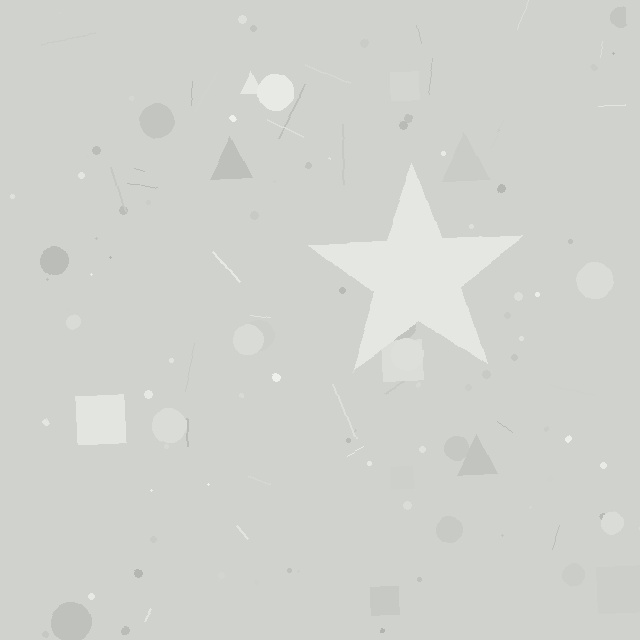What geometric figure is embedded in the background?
A star is embedded in the background.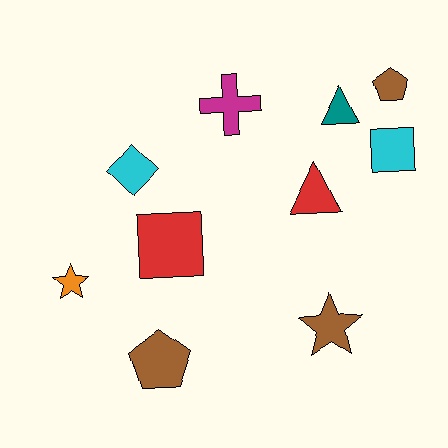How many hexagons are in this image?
There are no hexagons.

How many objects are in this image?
There are 10 objects.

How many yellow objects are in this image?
There are no yellow objects.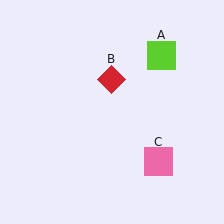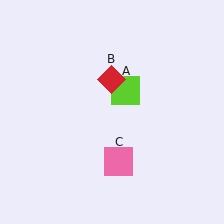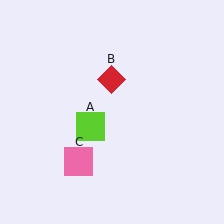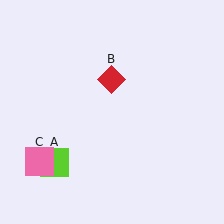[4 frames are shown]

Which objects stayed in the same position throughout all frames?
Red diamond (object B) remained stationary.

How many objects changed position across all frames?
2 objects changed position: lime square (object A), pink square (object C).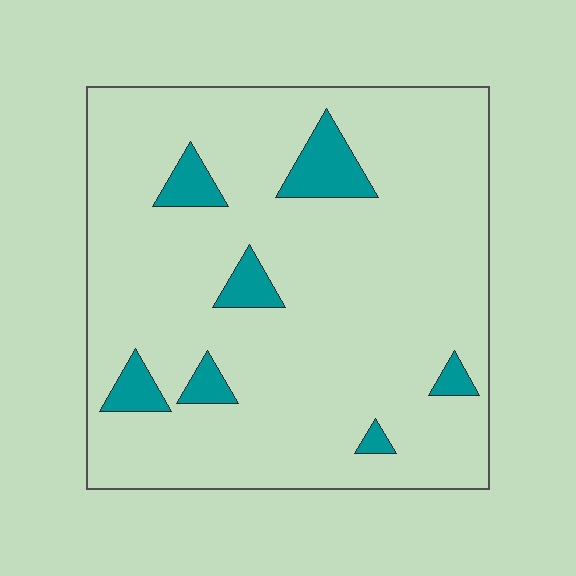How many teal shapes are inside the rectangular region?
7.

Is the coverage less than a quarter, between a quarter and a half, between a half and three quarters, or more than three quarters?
Less than a quarter.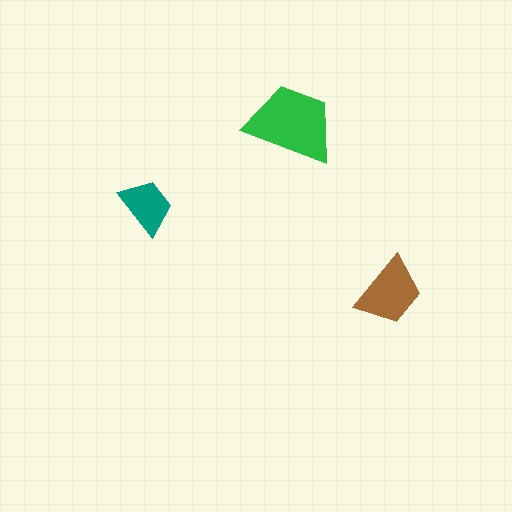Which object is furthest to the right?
The brown trapezoid is rightmost.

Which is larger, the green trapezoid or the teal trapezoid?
The green one.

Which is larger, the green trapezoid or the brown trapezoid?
The green one.